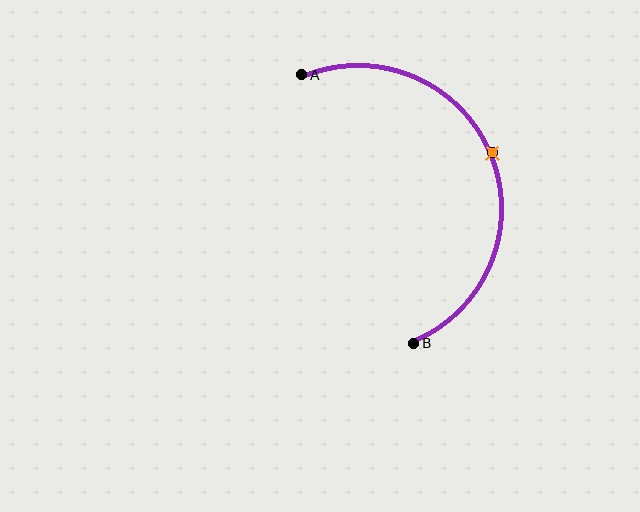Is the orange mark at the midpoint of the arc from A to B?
Yes. The orange mark lies on the arc at equal arc-length from both A and B — it is the arc midpoint.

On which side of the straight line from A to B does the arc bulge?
The arc bulges to the right of the straight line connecting A and B.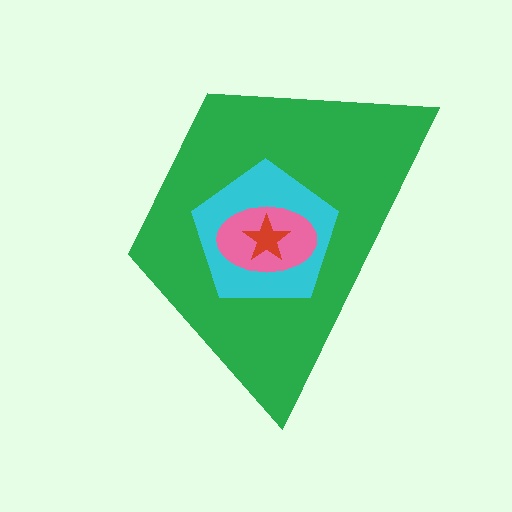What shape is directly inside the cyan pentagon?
The pink ellipse.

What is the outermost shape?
The green trapezoid.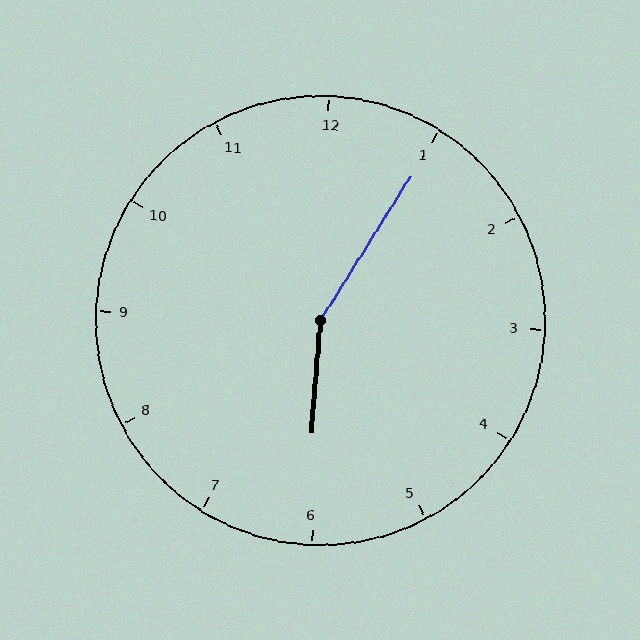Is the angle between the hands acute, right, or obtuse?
It is obtuse.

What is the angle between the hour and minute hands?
Approximately 152 degrees.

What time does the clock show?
6:05.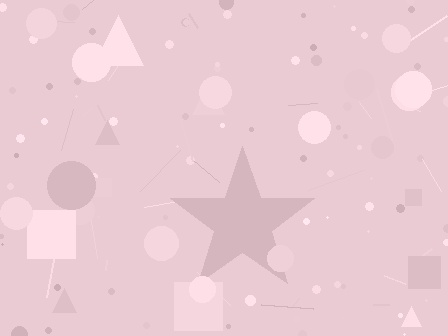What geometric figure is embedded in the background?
A star is embedded in the background.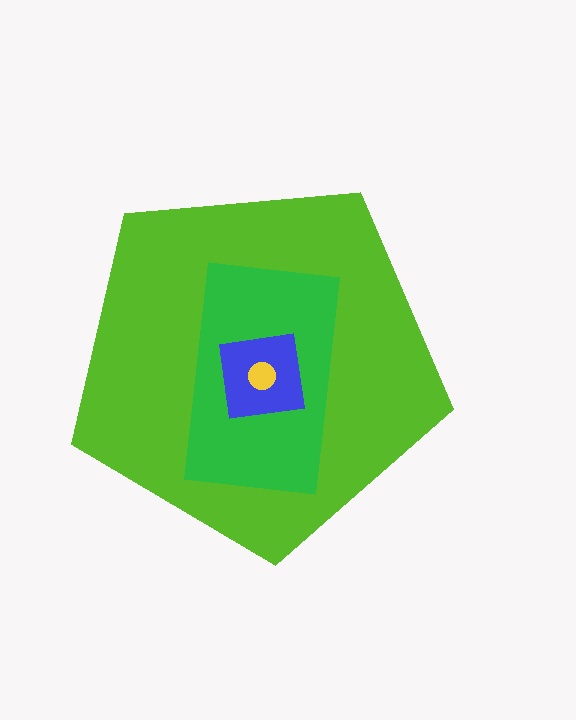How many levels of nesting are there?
4.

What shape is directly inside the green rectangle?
The blue square.